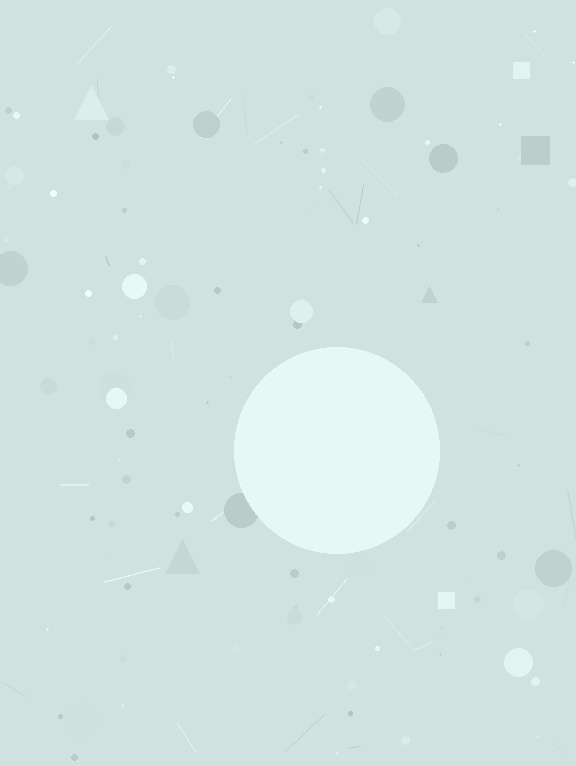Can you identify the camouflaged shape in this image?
The camouflaged shape is a circle.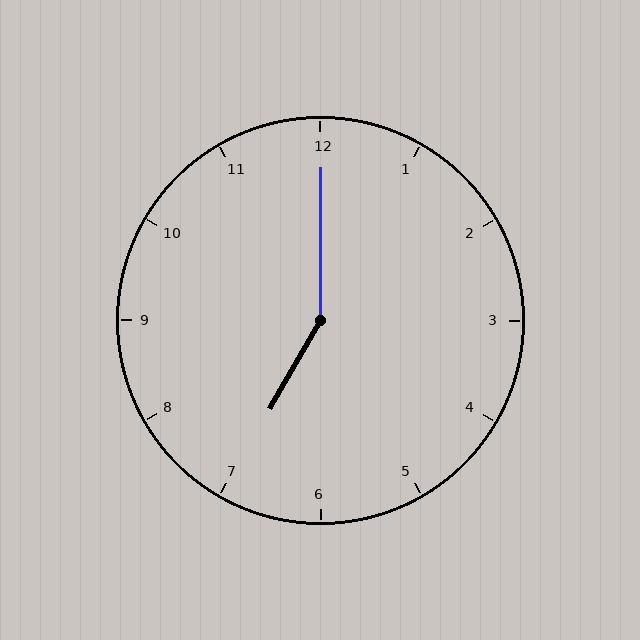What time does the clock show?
7:00.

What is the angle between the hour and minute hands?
Approximately 150 degrees.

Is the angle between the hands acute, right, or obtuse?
It is obtuse.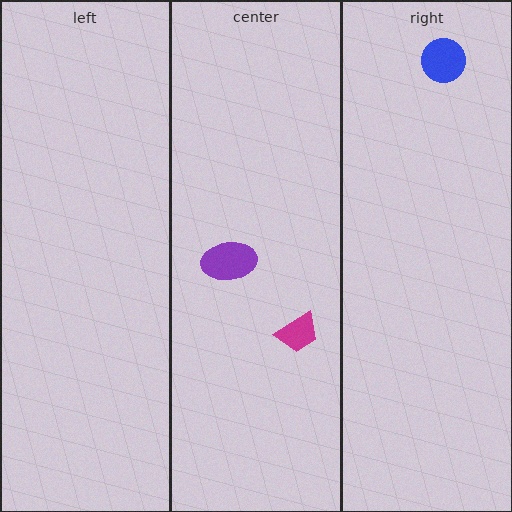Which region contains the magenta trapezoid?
The center region.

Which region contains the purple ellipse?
The center region.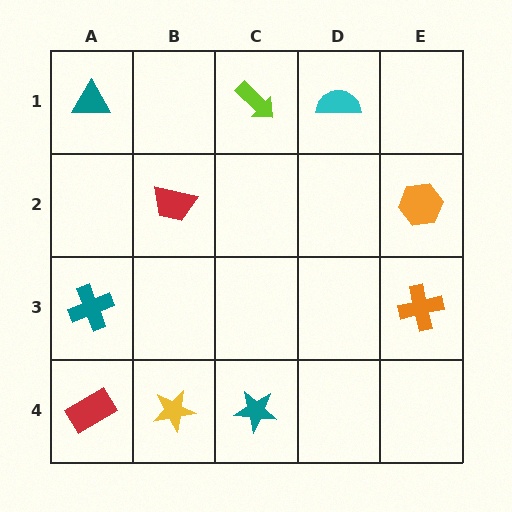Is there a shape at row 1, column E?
No, that cell is empty.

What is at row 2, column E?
An orange hexagon.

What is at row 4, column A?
A red rectangle.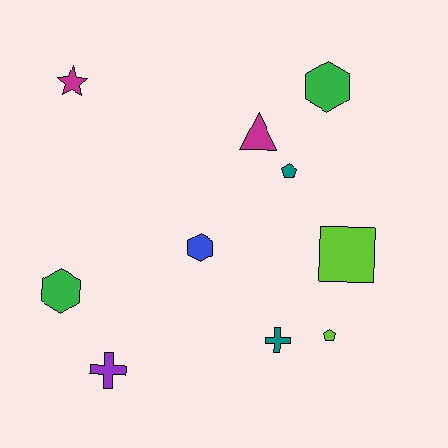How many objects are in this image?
There are 10 objects.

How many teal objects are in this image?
There are 2 teal objects.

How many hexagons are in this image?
There are 3 hexagons.